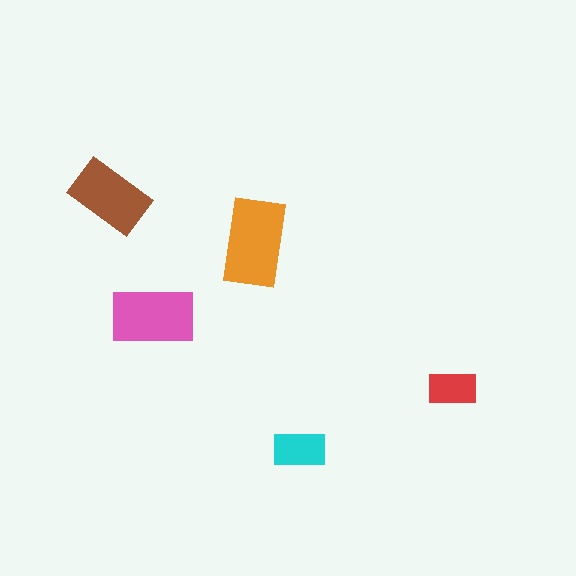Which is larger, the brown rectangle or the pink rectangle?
The pink one.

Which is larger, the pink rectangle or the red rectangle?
The pink one.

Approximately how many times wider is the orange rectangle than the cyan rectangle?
About 1.5 times wider.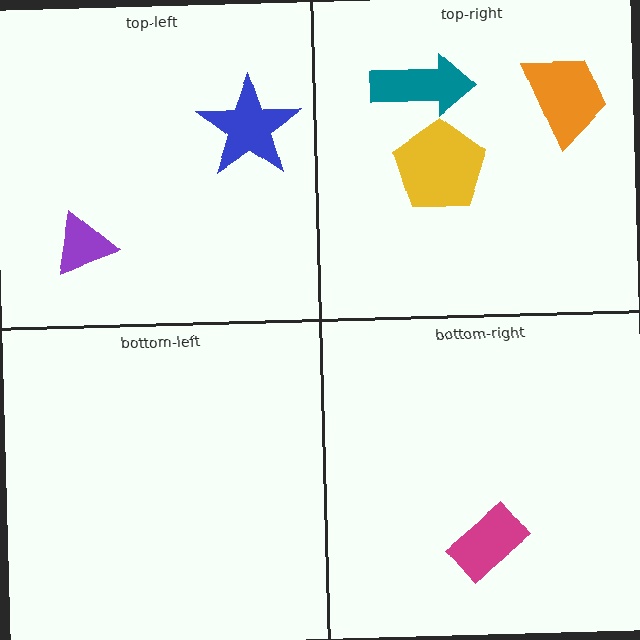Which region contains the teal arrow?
The top-right region.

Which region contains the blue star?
The top-left region.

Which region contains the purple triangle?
The top-left region.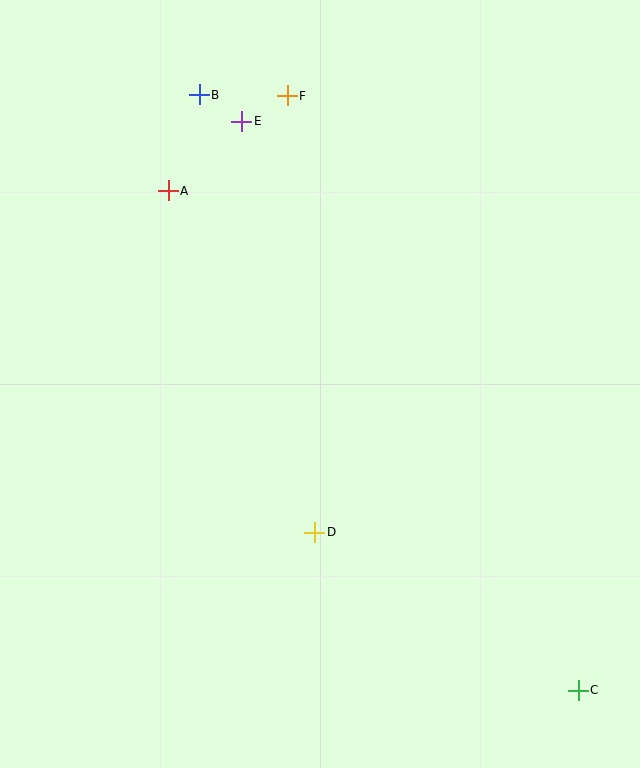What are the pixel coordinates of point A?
Point A is at (168, 191).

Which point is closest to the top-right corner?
Point F is closest to the top-right corner.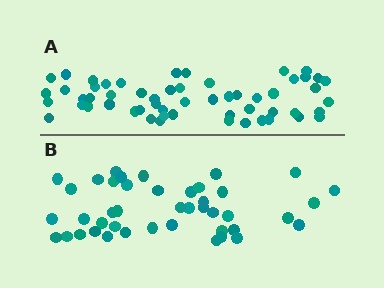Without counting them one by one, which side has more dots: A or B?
Region A (the top region) has more dots.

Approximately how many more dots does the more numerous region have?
Region A has approximately 15 more dots than region B.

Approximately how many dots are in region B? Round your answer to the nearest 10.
About 40 dots. (The exact count is 43, which rounds to 40.)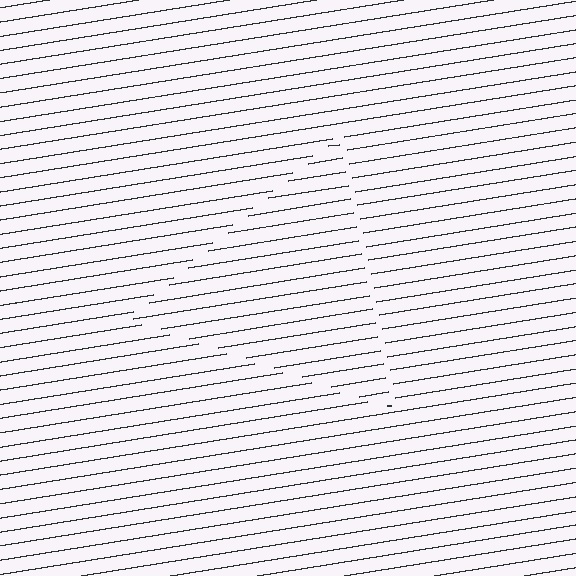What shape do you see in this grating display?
An illusory triangle. The interior of the shape contains the same grating, shifted by half a period — the contour is defined by the phase discontinuity where line-ends from the inner and outer gratings abut.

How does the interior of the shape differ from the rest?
The interior of the shape contains the same grating, shifted by half a period — the contour is defined by the phase discontinuity where line-ends from the inner and outer gratings abut.